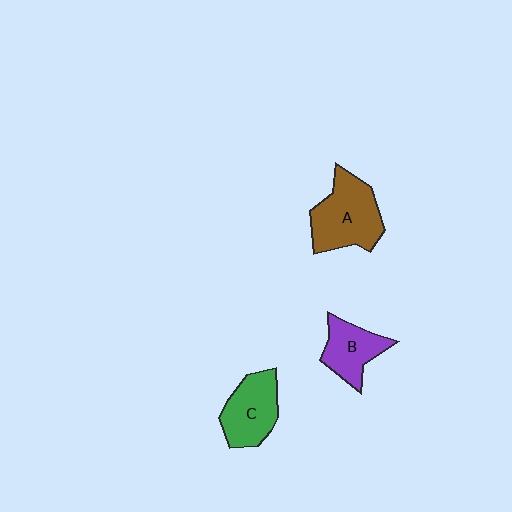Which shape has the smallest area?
Shape B (purple).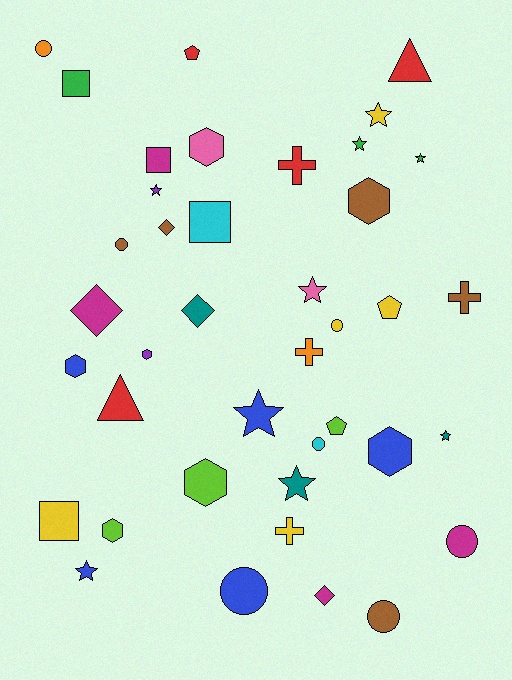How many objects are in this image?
There are 40 objects.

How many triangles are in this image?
There are 2 triangles.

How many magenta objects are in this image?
There are 4 magenta objects.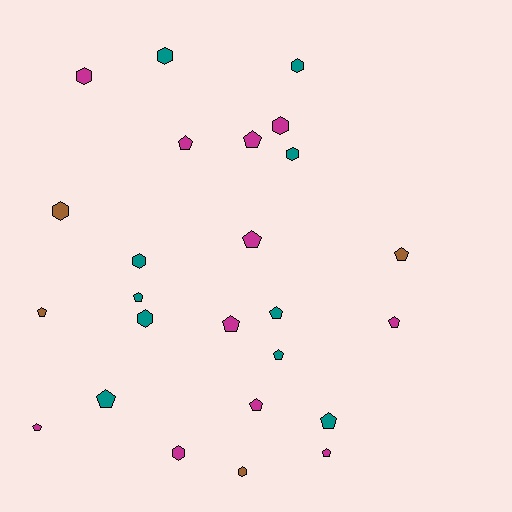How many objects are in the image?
There are 25 objects.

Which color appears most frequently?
Magenta, with 11 objects.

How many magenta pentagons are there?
There are 8 magenta pentagons.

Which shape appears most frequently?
Pentagon, with 15 objects.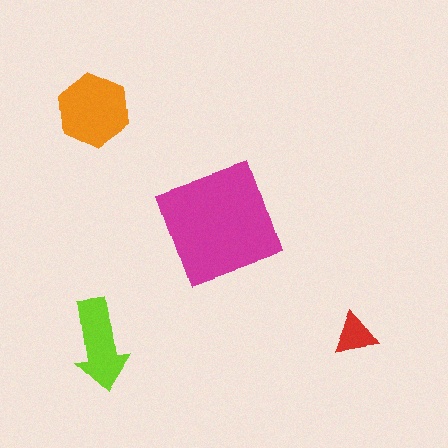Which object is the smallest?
The red triangle.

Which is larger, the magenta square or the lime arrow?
The magenta square.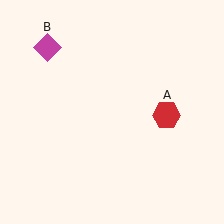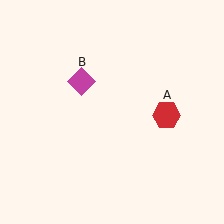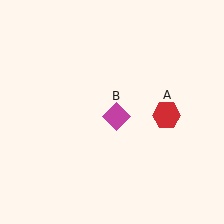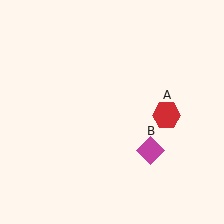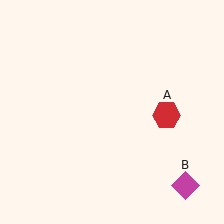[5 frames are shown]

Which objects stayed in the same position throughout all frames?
Red hexagon (object A) remained stationary.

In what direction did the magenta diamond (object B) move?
The magenta diamond (object B) moved down and to the right.